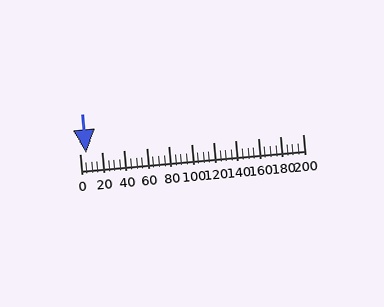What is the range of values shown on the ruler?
The ruler shows values from 0 to 200.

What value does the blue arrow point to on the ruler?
The blue arrow points to approximately 6.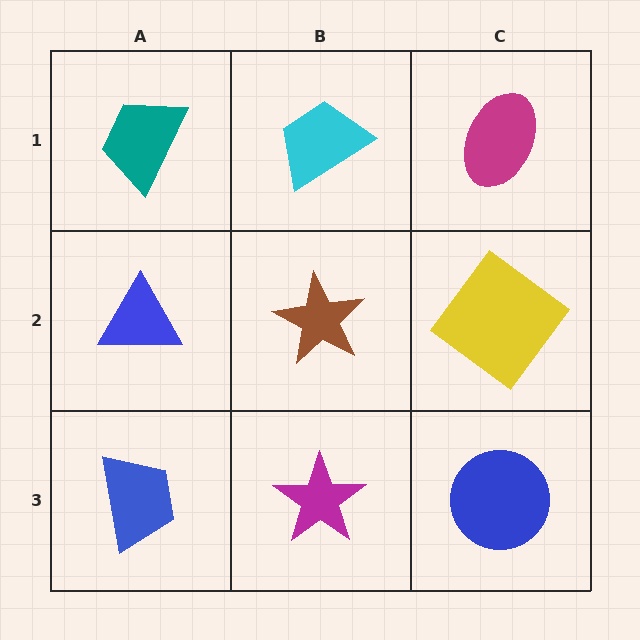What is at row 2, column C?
A yellow diamond.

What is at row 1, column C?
A magenta ellipse.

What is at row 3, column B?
A magenta star.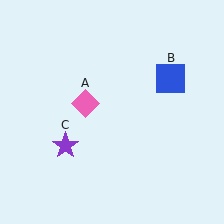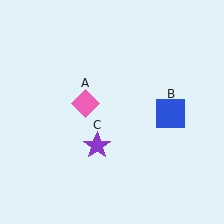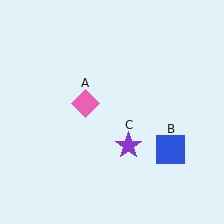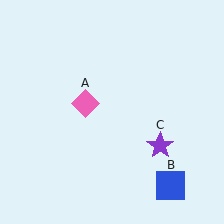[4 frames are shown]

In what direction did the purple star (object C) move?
The purple star (object C) moved right.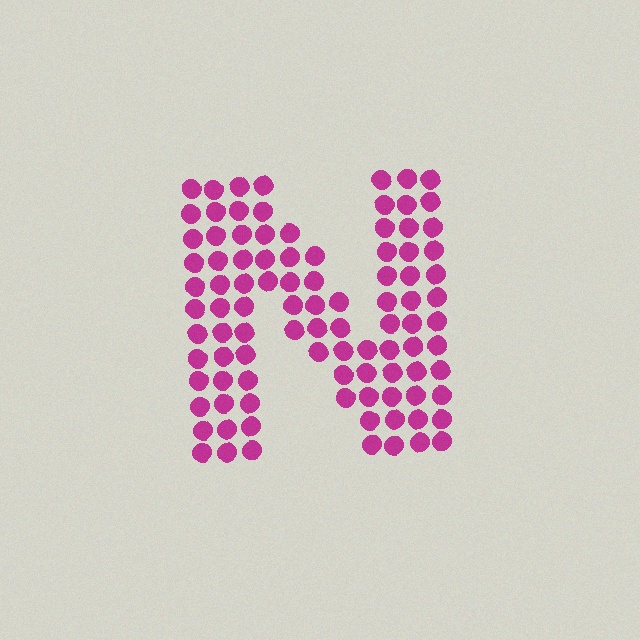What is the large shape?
The large shape is the letter N.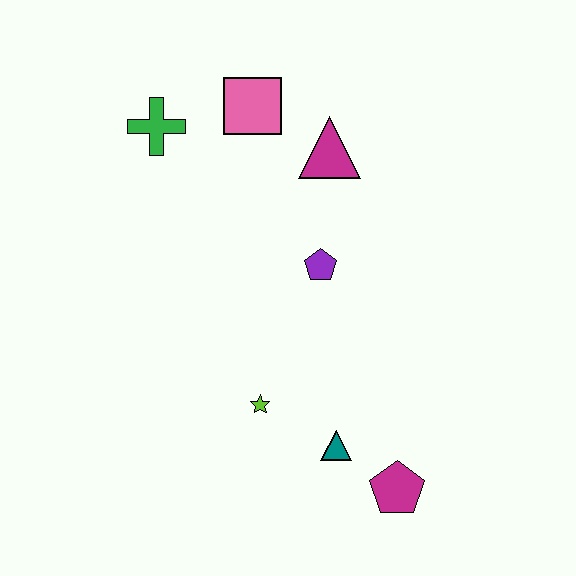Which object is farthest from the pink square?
The magenta pentagon is farthest from the pink square.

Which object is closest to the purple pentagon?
The magenta triangle is closest to the purple pentagon.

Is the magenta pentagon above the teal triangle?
No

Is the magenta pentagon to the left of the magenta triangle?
No